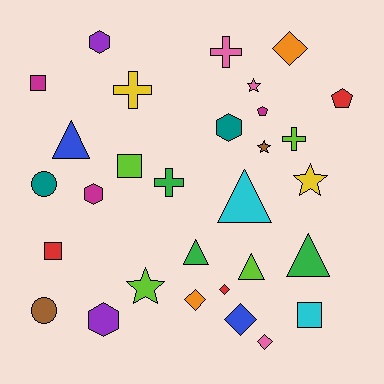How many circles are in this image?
There are 2 circles.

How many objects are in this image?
There are 30 objects.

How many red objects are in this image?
There are 3 red objects.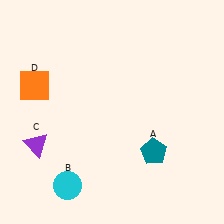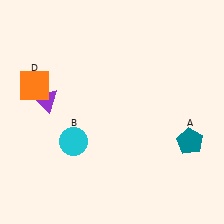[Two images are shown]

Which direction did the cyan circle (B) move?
The cyan circle (B) moved up.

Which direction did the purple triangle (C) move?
The purple triangle (C) moved up.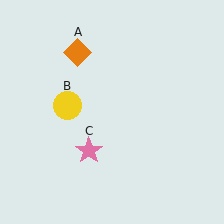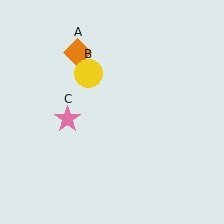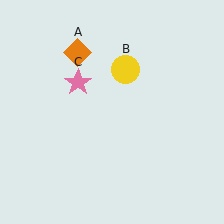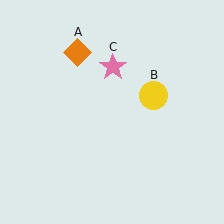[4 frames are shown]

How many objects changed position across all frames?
2 objects changed position: yellow circle (object B), pink star (object C).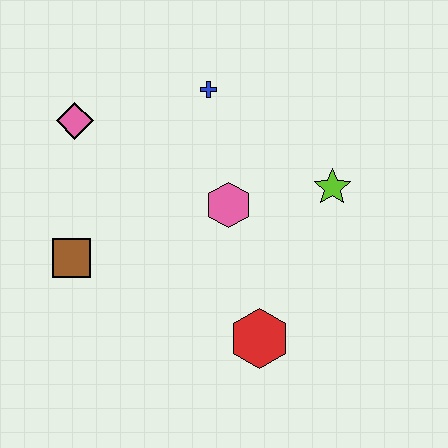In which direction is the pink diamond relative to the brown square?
The pink diamond is above the brown square.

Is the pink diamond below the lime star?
No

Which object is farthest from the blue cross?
The red hexagon is farthest from the blue cross.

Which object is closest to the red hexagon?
The pink hexagon is closest to the red hexagon.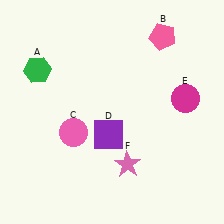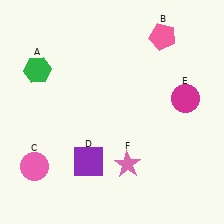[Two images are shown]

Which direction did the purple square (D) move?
The purple square (D) moved down.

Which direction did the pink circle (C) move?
The pink circle (C) moved left.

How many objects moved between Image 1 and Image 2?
2 objects moved between the two images.